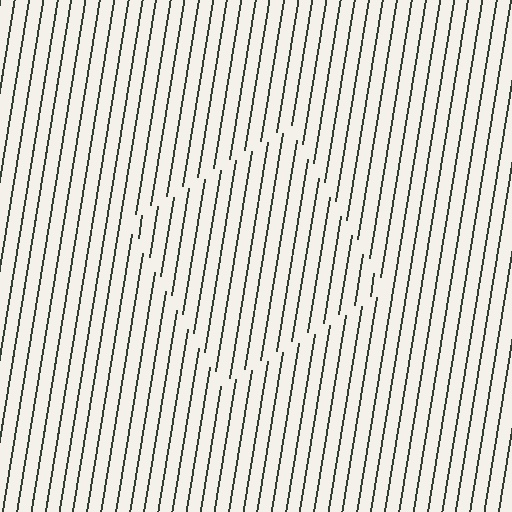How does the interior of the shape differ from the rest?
The interior of the shape contains the same grating, shifted by half a period — the contour is defined by the phase discontinuity where line-ends from the inner and outer gratings abut.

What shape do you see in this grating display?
An illusory square. The interior of the shape contains the same grating, shifted by half a period — the contour is defined by the phase discontinuity where line-ends from the inner and outer gratings abut.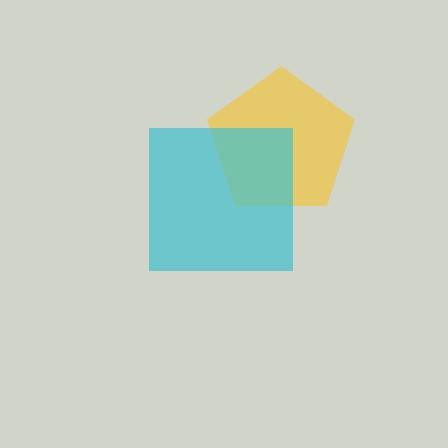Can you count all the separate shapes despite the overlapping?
Yes, there are 2 separate shapes.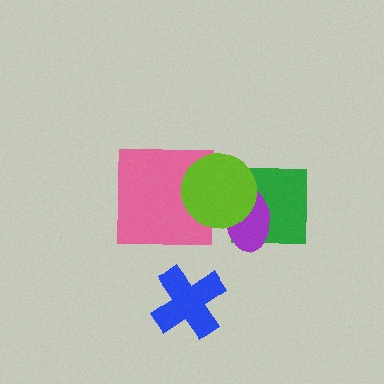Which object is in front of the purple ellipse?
The lime circle is in front of the purple ellipse.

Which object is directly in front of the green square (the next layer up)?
The purple ellipse is directly in front of the green square.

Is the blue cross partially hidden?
No, no other shape covers it.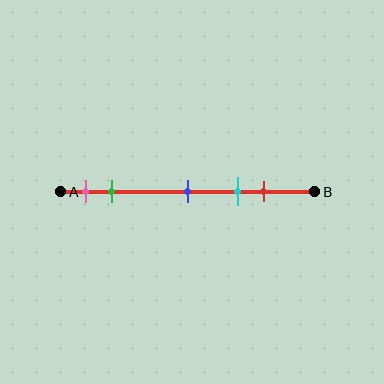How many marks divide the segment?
There are 5 marks dividing the segment.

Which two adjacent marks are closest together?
The pink and green marks are the closest adjacent pair.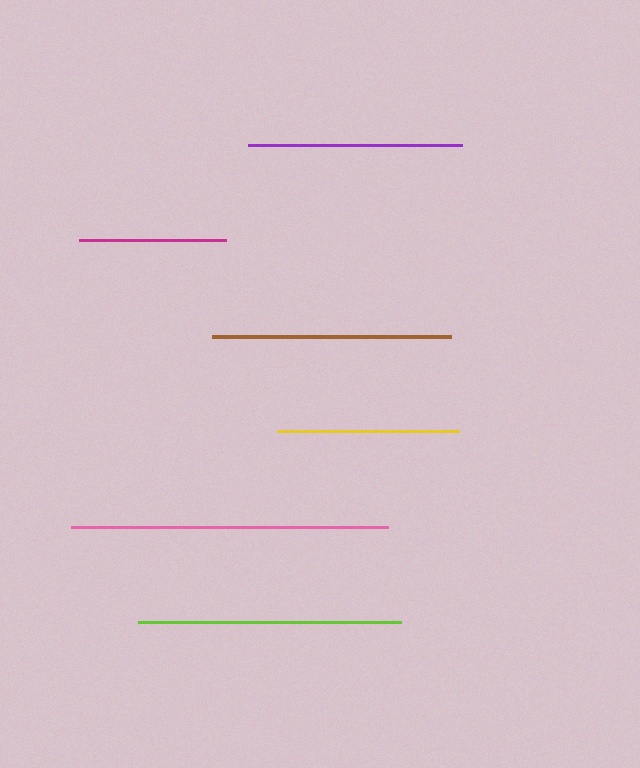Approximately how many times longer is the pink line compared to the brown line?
The pink line is approximately 1.3 times the length of the brown line.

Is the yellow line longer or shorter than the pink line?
The pink line is longer than the yellow line.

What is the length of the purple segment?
The purple segment is approximately 214 pixels long.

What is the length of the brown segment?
The brown segment is approximately 240 pixels long.